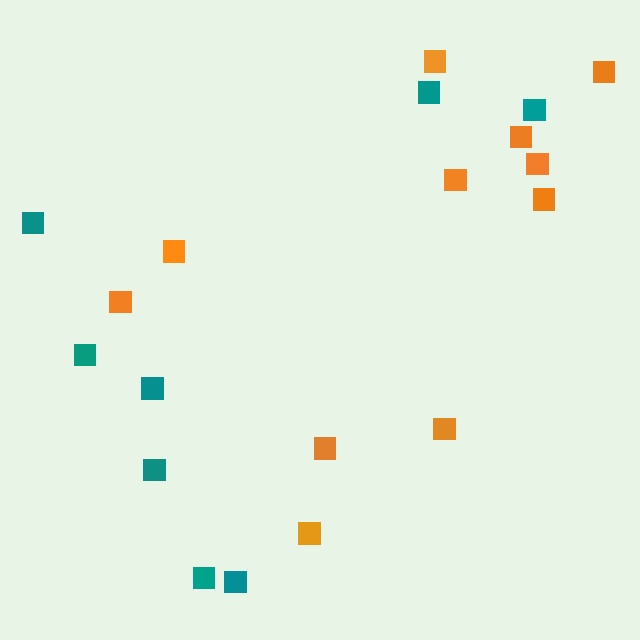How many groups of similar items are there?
There are 2 groups: one group of orange squares (11) and one group of teal squares (8).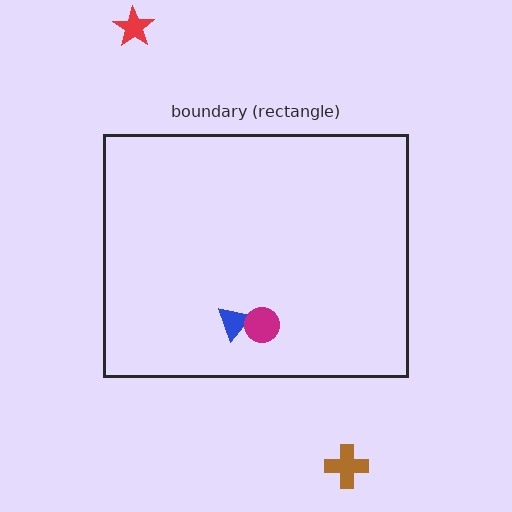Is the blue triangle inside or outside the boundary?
Inside.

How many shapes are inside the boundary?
2 inside, 2 outside.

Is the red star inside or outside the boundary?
Outside.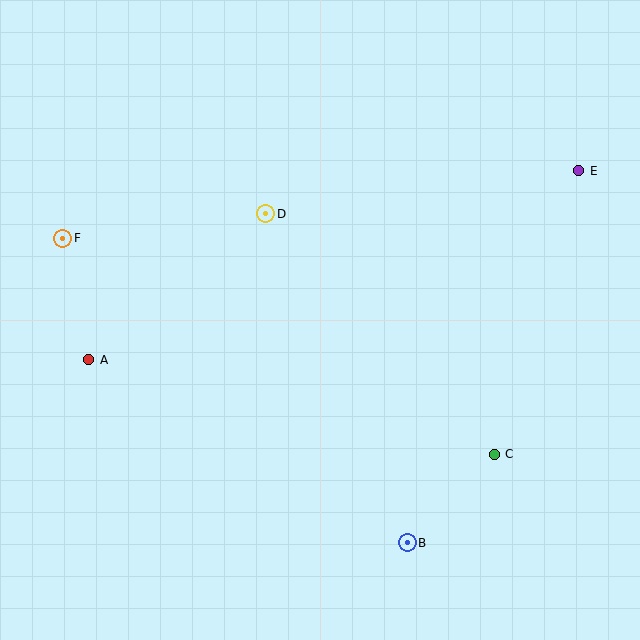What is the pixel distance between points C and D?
The distance between C and D is 331 pixels.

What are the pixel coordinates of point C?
Point C is at (494, 454).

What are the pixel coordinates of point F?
Point F is at (63, 238).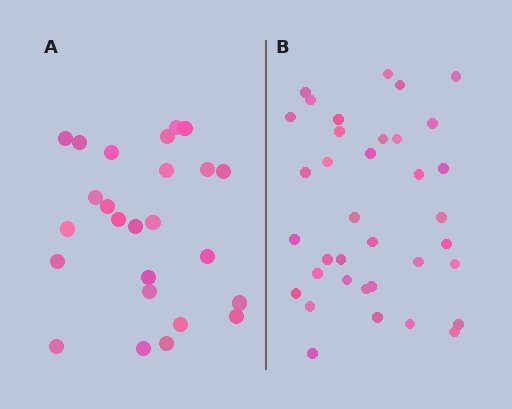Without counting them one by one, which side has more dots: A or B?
Region B (the right region) has more dots.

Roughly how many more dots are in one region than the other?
Region B has roughly 12 or so more dots than region A.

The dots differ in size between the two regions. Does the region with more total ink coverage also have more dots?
No. Region A has more total ink coverage because its dots are larger, but region B actually contains more individual dots. Total area can be misleading — the number of items is what matters here.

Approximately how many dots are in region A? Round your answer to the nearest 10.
About 20 dots. (The exact count is 25, which rounds to 20.)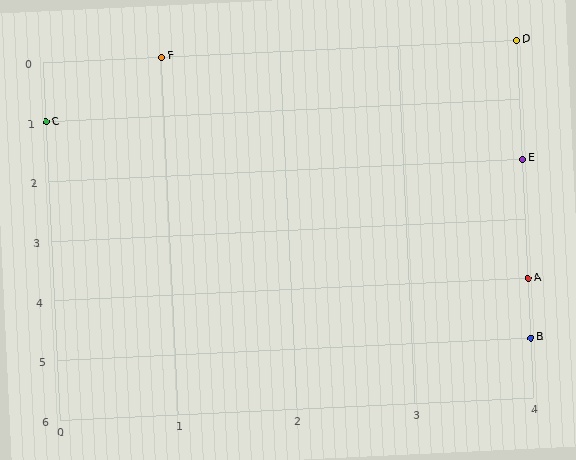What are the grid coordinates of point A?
Point A is at grid coordinates (4, 4).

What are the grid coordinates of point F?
Point F is at grid coordinates (1, 0).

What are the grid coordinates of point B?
Point B is at grid coordinates (4, 5).